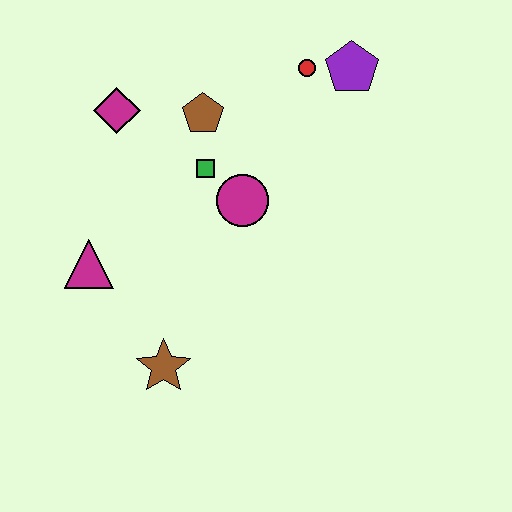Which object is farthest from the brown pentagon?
The brown star is farthest from the brown pentagon.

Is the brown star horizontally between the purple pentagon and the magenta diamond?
Yes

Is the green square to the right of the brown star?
Yes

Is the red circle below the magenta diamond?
No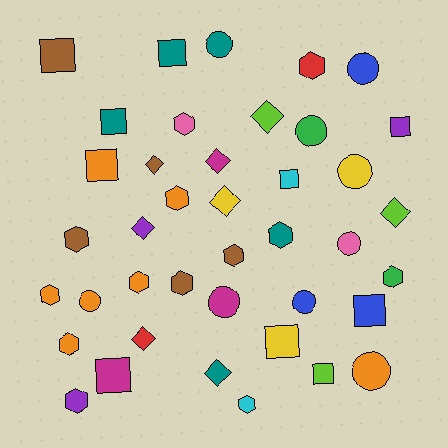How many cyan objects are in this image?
There are 2 cyan objects.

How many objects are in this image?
There are 40 objects.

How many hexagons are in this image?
There are 13 hexagons.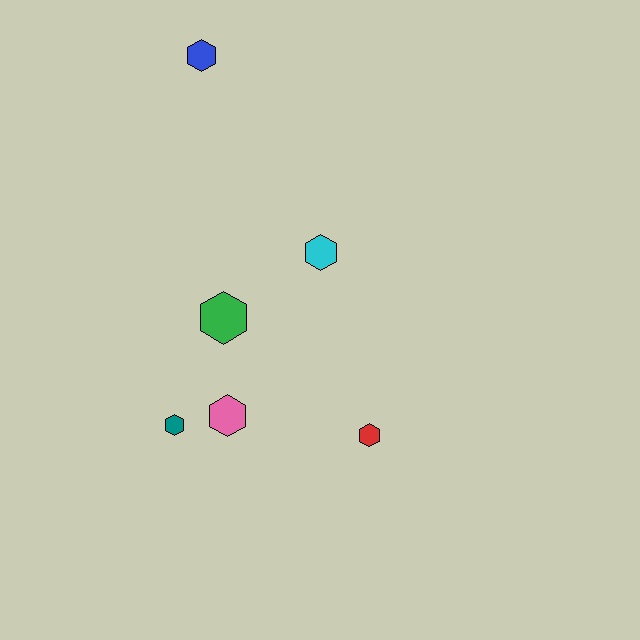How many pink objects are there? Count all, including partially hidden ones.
There is 1 pink object.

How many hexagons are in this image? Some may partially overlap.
There are 6 hexagons.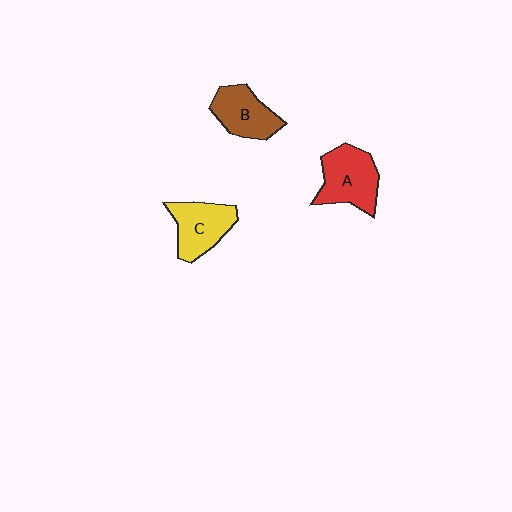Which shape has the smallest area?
Shape B (brown).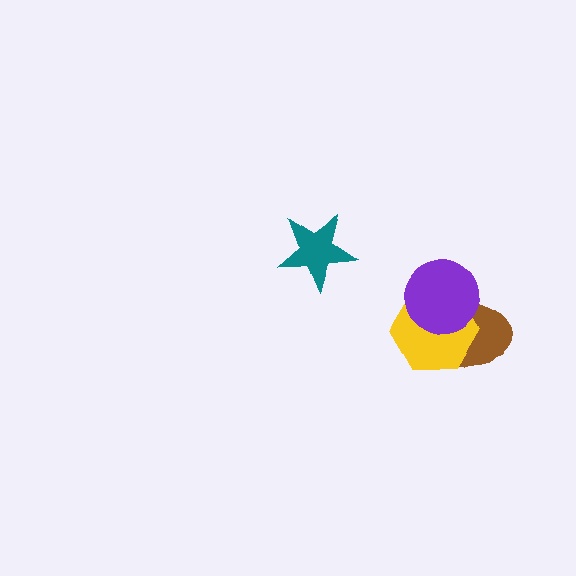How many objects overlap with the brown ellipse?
2 objects overlap with the brown ellipse.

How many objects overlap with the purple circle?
2 objects overlap with the purple circle.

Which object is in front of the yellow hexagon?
The purple circle is in front of the yellow hexagon.